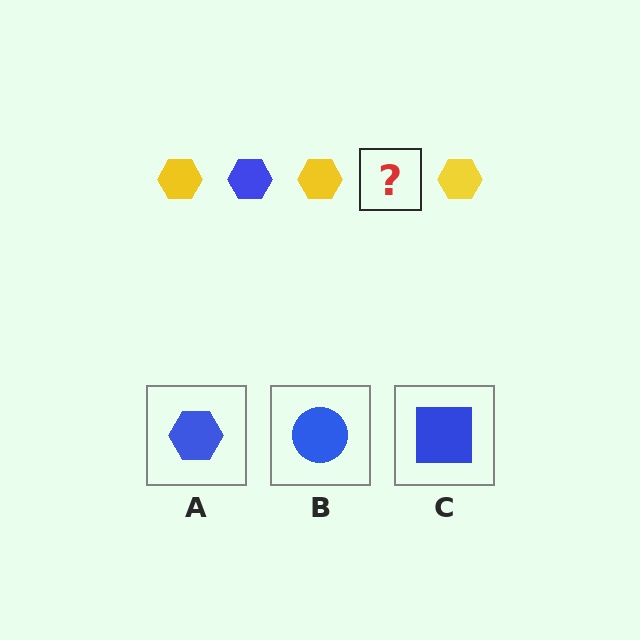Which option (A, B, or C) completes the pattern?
A.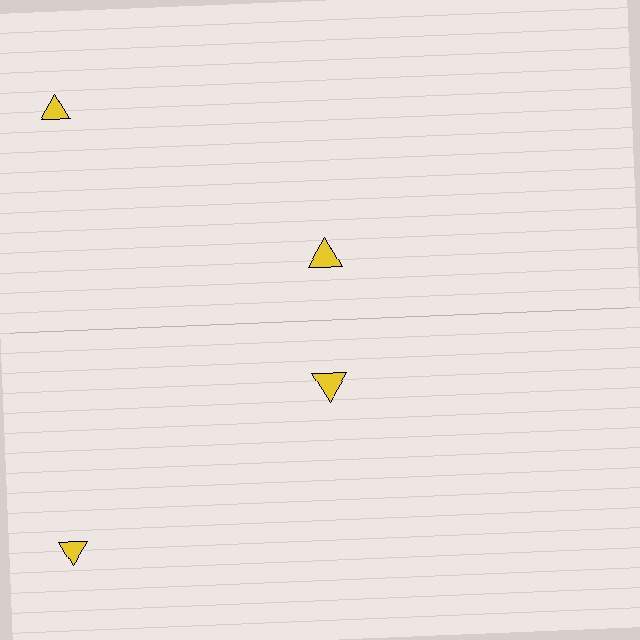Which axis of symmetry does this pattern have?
The pattern has a horizontal axis of symmetry running through the center of the image.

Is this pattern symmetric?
Yes, this pattern has bilateral (reflection) symmetry.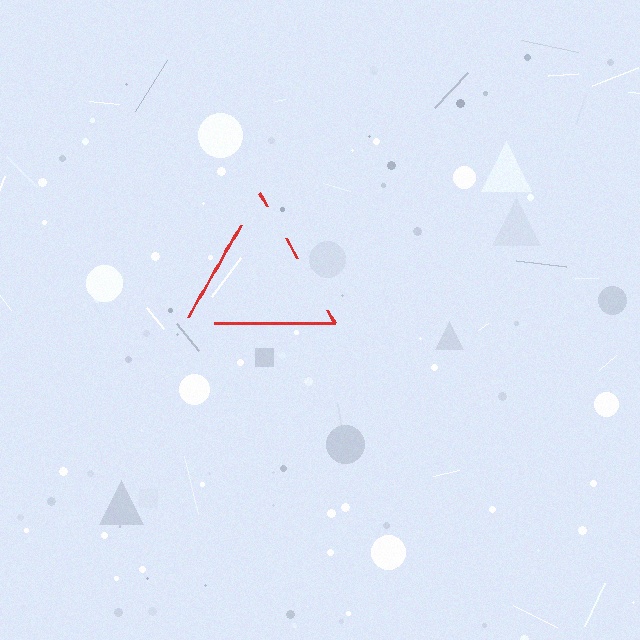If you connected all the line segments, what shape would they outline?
They would outline a triangle.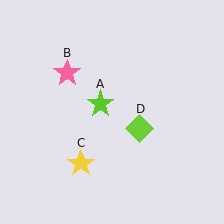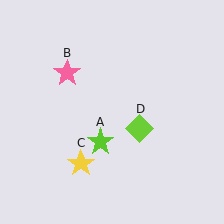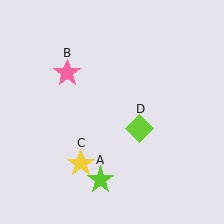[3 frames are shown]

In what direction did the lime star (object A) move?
The lime star (object A) moved down.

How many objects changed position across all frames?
1 object changed position: lime star (object A).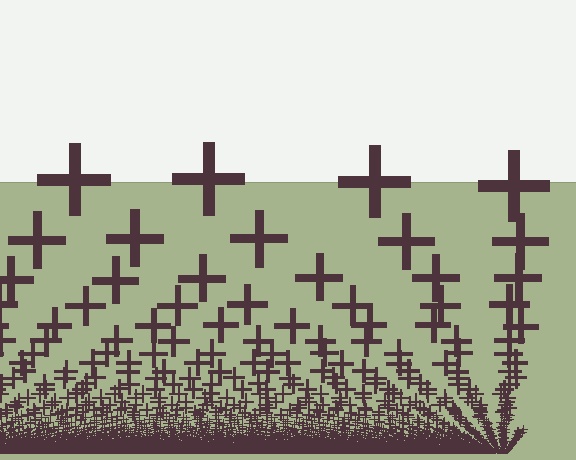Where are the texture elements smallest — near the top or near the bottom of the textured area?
Near the bottom.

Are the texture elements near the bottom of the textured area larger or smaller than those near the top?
Smaller. The gradient is inverted — elements near the bottom are smaller and denser.